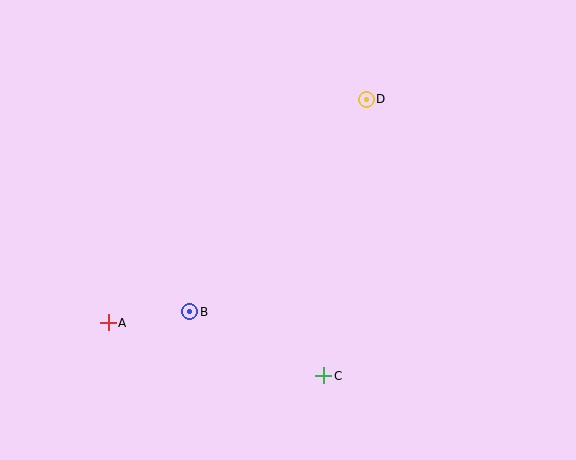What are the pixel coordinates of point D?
Point D is at (366, 99).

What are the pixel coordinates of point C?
Point C is at (324, 376).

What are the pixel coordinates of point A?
Point A is at (108, 323).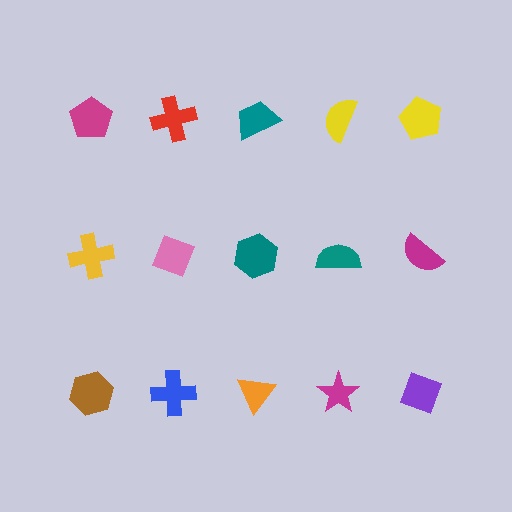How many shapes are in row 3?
5 shapes.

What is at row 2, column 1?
A yellow cross.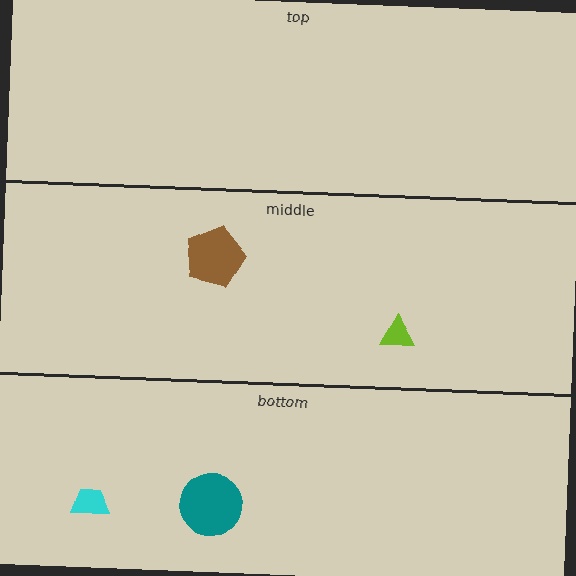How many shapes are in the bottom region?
2.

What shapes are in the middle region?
The brown pentagon, the lime triangle.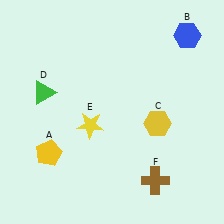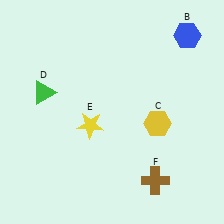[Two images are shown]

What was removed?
The yellow pentagon (A) was removed in Image 2.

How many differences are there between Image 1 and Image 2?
There is 1 difference between the two images.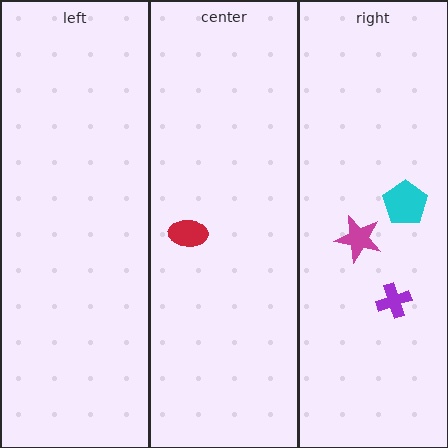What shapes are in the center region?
The red ellipse.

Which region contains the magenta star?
The right region.